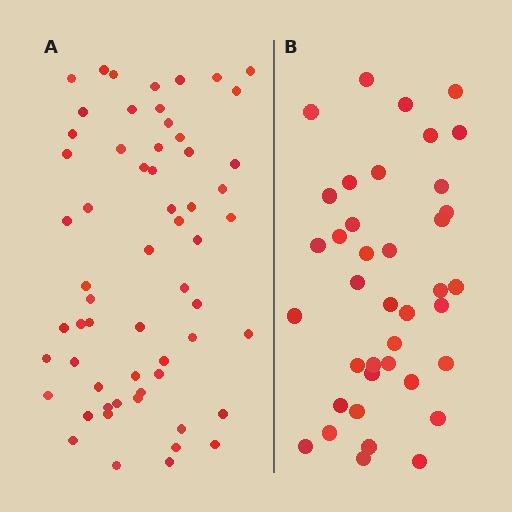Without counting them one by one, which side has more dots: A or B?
Region A (the left region) has more dots.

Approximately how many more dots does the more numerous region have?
Region A has approximately 20 more dots than region B.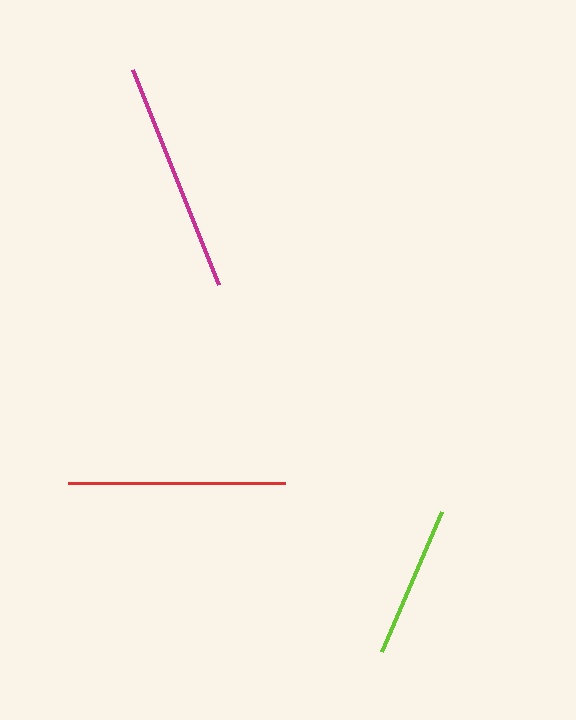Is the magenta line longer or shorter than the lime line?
The magenta line is longer than the lime line.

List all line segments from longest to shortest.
From longest to shortest: magenta, red, lime.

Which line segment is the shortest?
The lime line is the shortest at approximately 153 pixels.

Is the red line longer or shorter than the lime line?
The red line is longer than the lime line.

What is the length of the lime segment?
The lime segment is approximately 153 pixels long.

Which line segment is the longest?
The magenta line is the longest at approximately 232 pixels.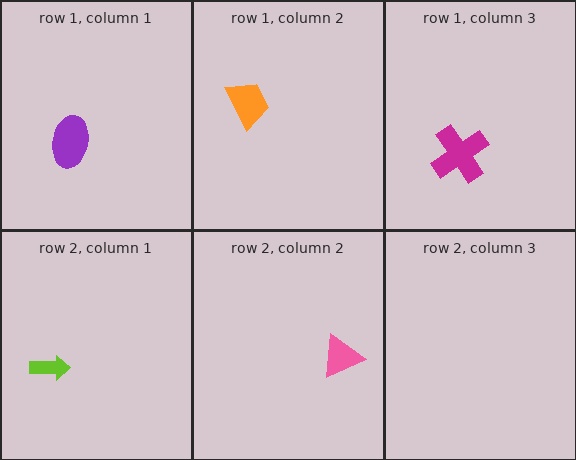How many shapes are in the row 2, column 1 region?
1.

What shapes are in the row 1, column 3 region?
The magenta cross.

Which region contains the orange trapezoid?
The row 1, column 2 region.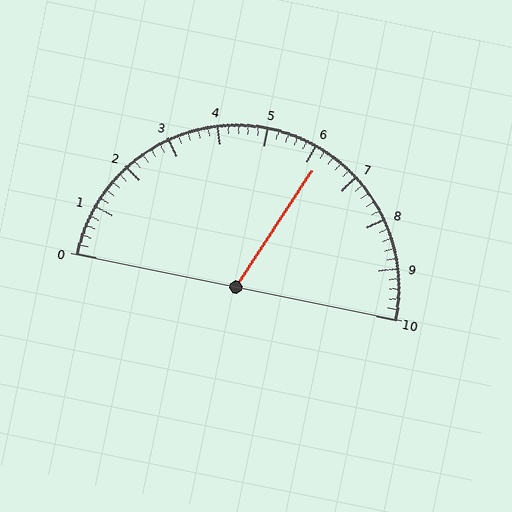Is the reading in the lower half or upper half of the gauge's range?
The reading is in the upper half of the range (0 to 10).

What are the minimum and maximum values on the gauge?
The gauge ranges from 0 to 10.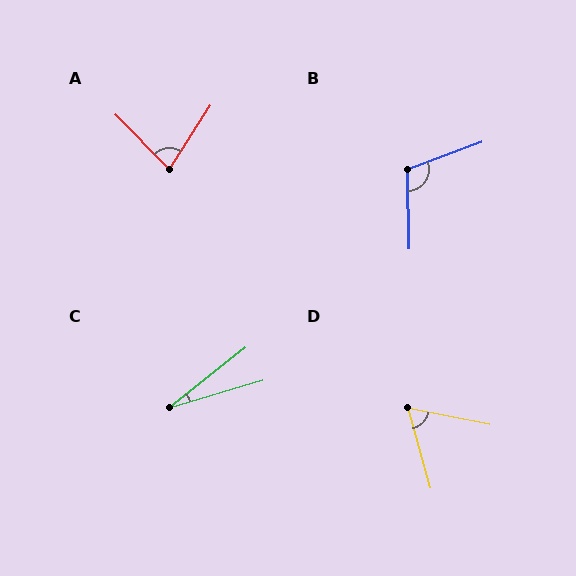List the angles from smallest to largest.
C (22°), D (63°), A (78°), B (109°).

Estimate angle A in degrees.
Approximately 78 degrees.